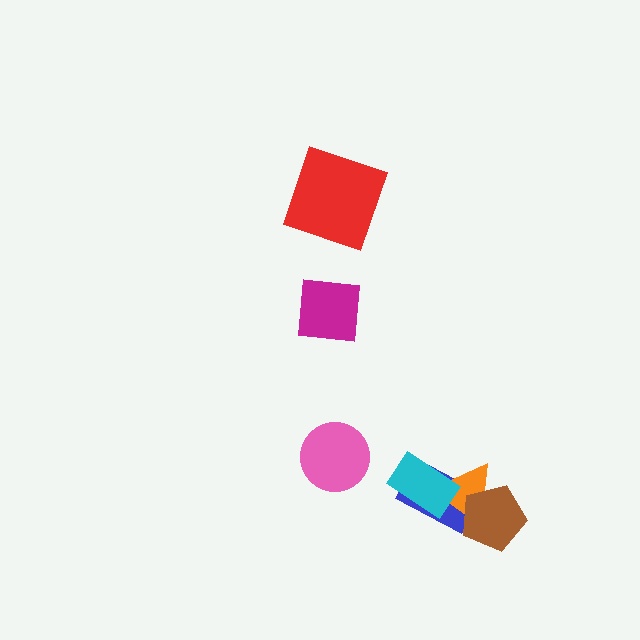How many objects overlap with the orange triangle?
3 objects overlap with the orange triangle.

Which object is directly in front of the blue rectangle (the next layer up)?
The orange triangle is directly in front of the blue rectangle.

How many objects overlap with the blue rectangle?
3 objects overlap with the blue rectangle.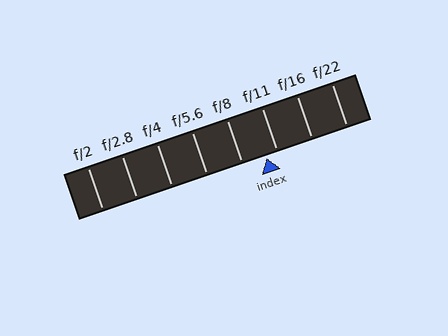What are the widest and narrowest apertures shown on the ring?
The widest aperture shown is f/2 and the narrowest is f/22.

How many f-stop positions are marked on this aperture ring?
There are 8 f-stop positions marked.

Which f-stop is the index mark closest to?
The index mark is closest to f/11.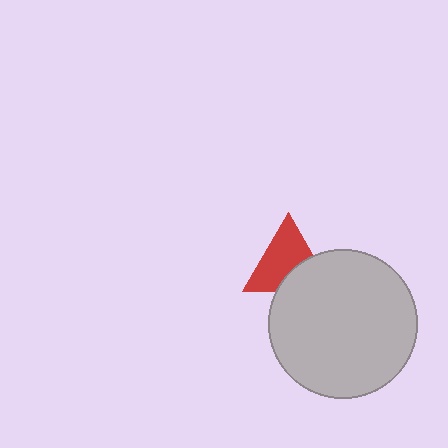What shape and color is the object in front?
The object in front is a light gray circle.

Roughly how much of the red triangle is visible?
Most of it is visible (roughly 67%).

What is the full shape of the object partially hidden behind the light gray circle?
The partially hidden object is a red triangle.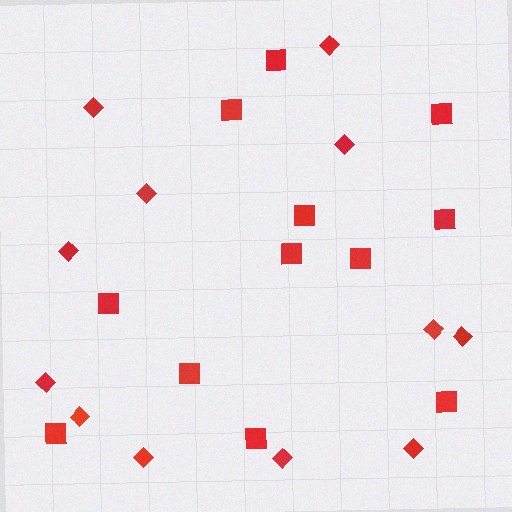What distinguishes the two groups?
There are 2 groups: one group of squares (12) and one group of diamonds (12).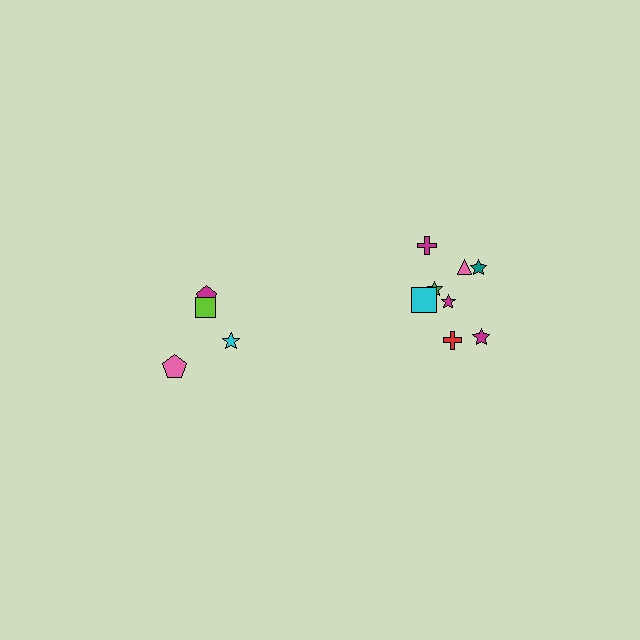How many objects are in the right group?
There are 8 objects.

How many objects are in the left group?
There are 4 objects.